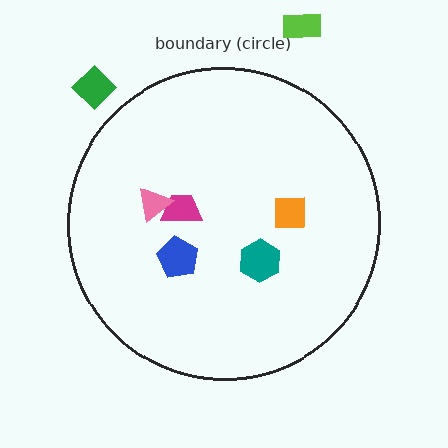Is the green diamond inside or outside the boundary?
Outside.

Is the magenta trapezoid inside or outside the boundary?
Inside.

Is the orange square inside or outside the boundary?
Inside.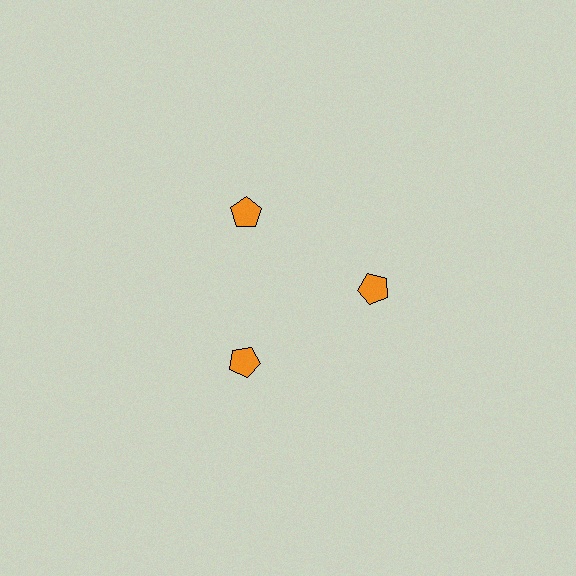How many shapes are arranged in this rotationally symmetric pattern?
There are 3 shapes, arranged in 3 groups of 1.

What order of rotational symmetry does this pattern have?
This pattern has 3-fold rotational symmetry.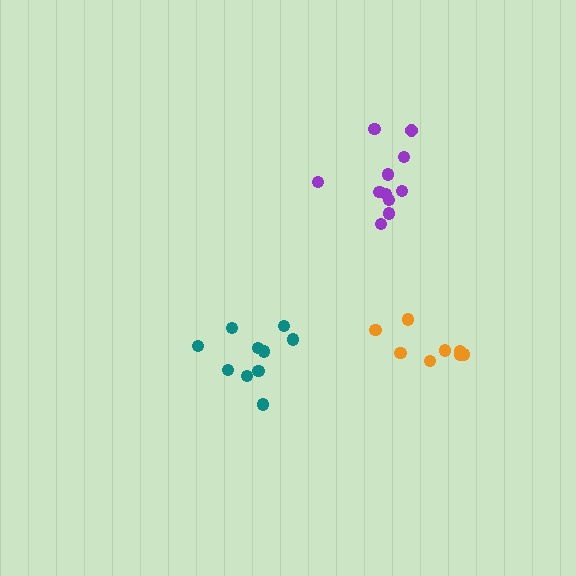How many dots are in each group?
Group 1: 10 dots, Group 2: 11 dots, Group 3: 8 dots (29 total).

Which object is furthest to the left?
The teal cluster is leftmost.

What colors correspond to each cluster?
The clusters are colored: teal, purple, orange.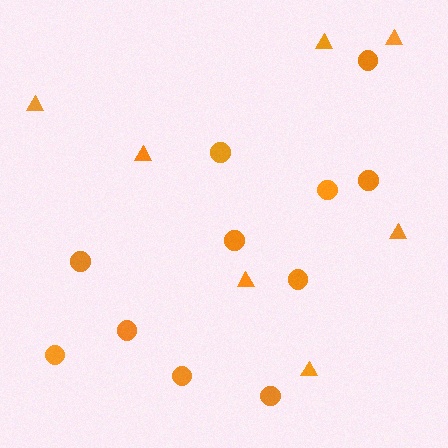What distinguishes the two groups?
There are 2 groups: one group of triangles (7) and one group of circles (11).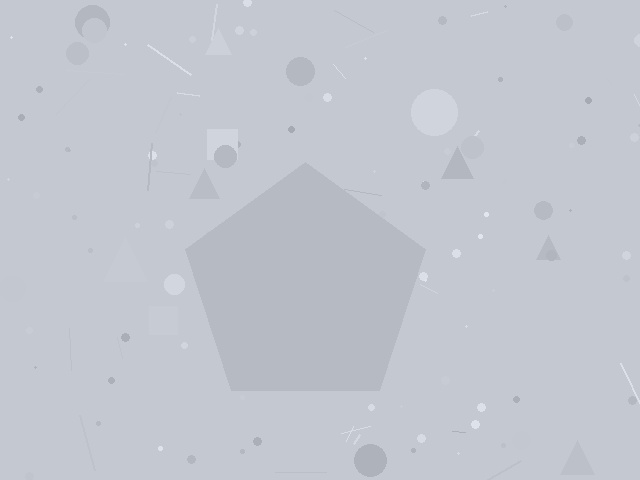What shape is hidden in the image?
A pentagon is hidden in the image.